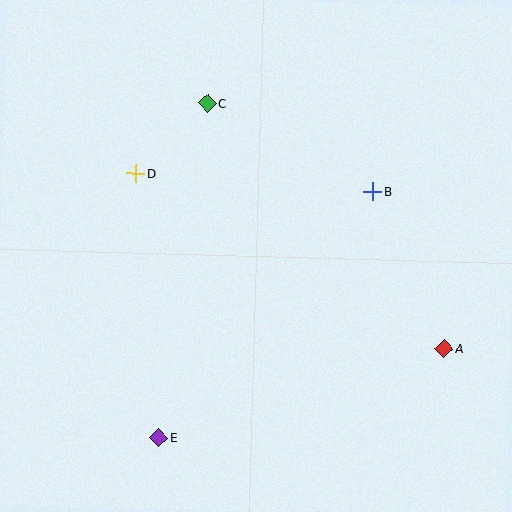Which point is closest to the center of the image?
Point B at (372, 191) is closest to the center.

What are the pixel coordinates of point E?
Point E is at (159, 438).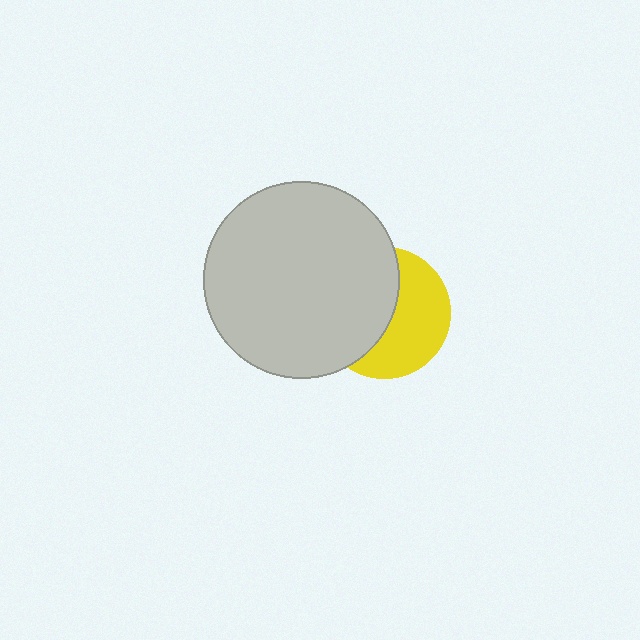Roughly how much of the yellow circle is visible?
About half of it is visible (roughly 49%).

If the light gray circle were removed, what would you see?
You would see the complete yellow circle.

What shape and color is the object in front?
The object in front is a light gray circle.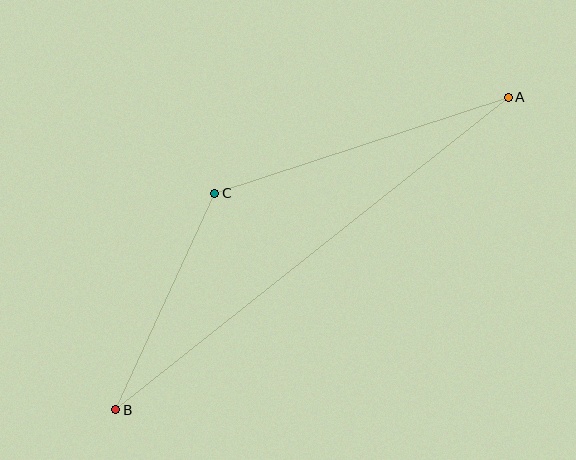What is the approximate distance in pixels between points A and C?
The distance between A and C is approximately 309 pixels.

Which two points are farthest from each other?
Points A and B are farthest from each other.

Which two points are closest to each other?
Points B and C are closest to each other.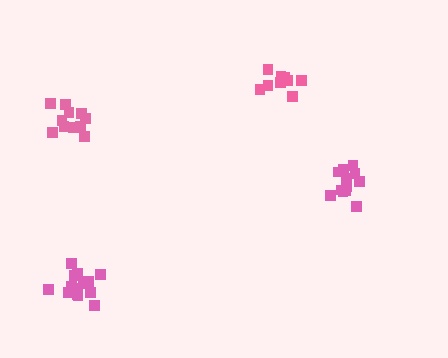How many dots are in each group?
Group 1: 11 dots, Group 2: 14 dots, Group 3: 9 dots, Group 4: 12 dots (46 total).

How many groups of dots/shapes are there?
There are 4 groups.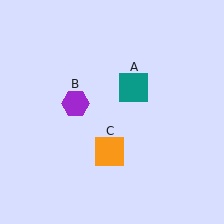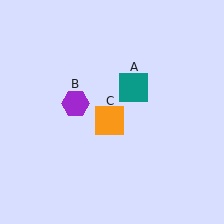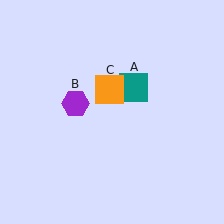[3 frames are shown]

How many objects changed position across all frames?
1 object changed position: orange square (object C).